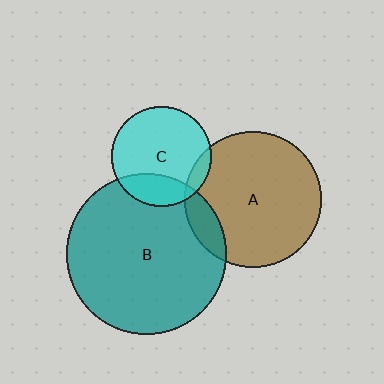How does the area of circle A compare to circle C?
Approximately 1.9 times.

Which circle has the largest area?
Circle B (teal).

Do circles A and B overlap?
Yes.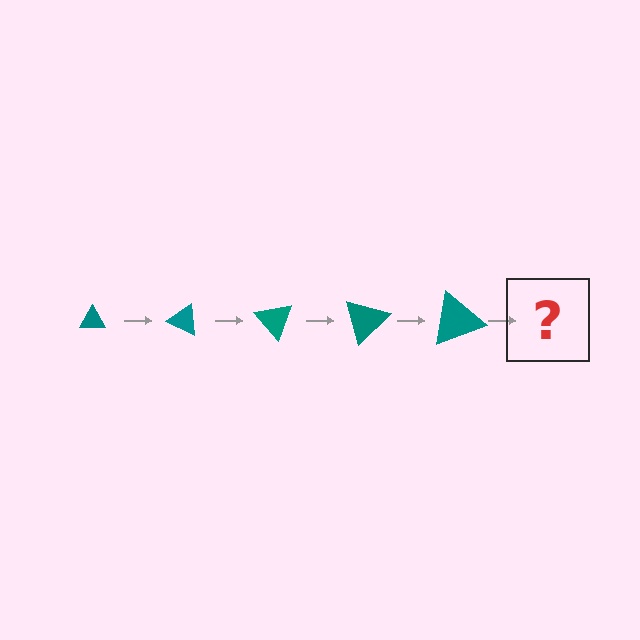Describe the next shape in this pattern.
It should be a triangle, larger than the previous one and rotated 125 degrees from the start.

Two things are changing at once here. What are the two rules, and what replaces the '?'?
The two rules are that the triangle grows larger each step and it rotates 25 degrees each step. The '?' should be a triangle, larger than the previous one and rotated 125 degrees from the start.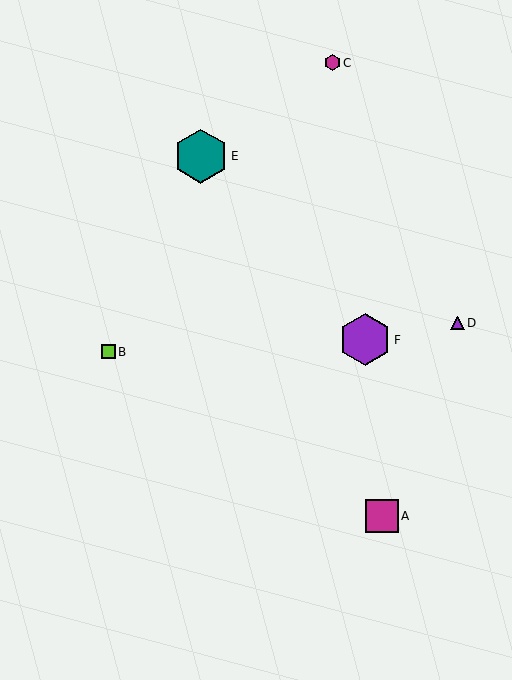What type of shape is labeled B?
Shape B is a lime square.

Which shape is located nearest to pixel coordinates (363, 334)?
The purple hexagon (labeled F) at (365, 340) is nearest to that location.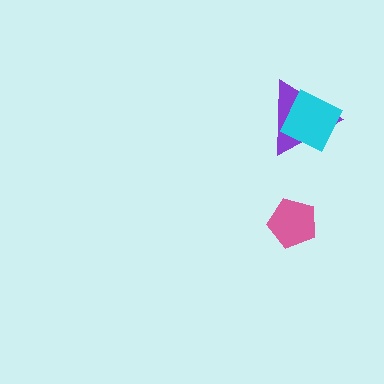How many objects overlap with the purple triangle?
1 object overlaps with the purple triangle.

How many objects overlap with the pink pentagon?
0 objects overlap with the pink pentagon.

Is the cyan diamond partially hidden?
No, no other shape covers it.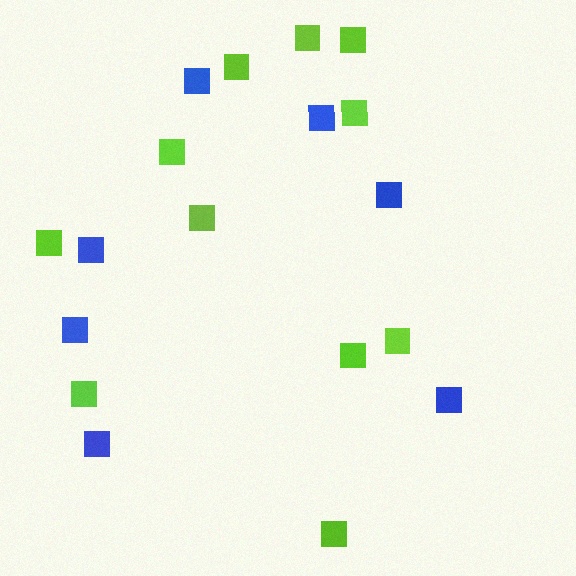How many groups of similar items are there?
There are 2 groups: one group of blue squares (7) and one group of lime squares (11).